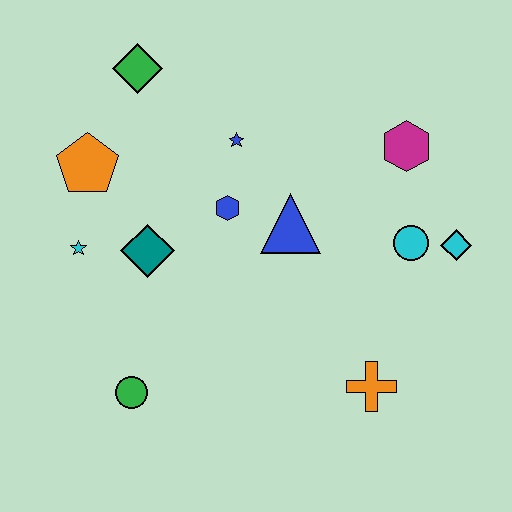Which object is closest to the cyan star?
The teal diamond is closest to the cyan star.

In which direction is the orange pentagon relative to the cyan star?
The orange pentagon is above the cyan star.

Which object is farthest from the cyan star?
The cyan diamond is farthest from the cyan star.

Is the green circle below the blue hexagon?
Yes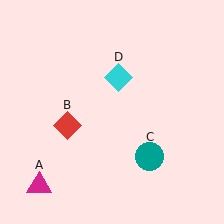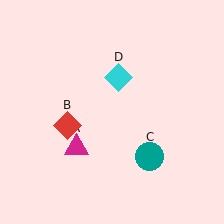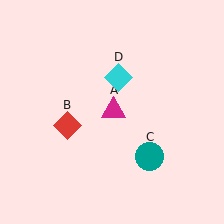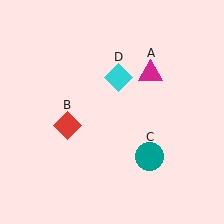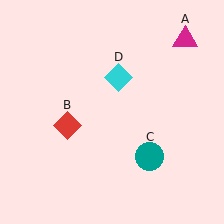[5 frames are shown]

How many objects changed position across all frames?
1 object changed position: magenta triangle (object A).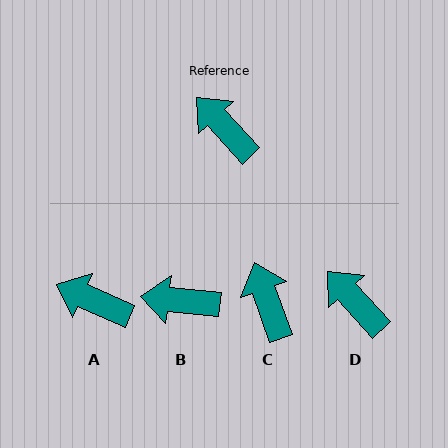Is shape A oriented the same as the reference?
No, it is off by about 24 degrees.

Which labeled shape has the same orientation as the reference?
D.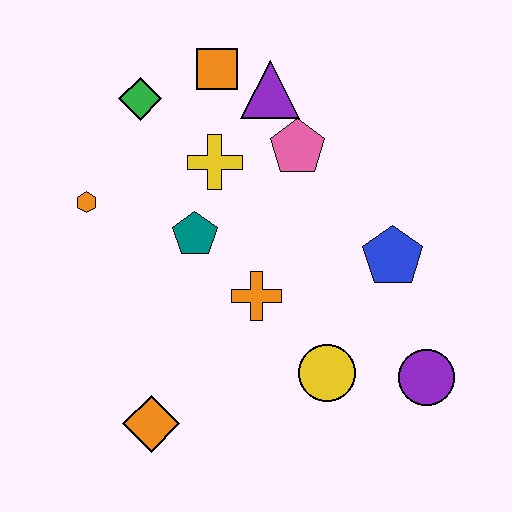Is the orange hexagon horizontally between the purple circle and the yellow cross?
No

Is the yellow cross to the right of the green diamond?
Yes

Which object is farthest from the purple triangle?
The orange diamond is farthest from the purple triangle.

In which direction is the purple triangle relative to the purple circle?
The purple triangle is above the purple circle.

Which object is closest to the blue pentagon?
The purple circle is closest to the blue pentagon.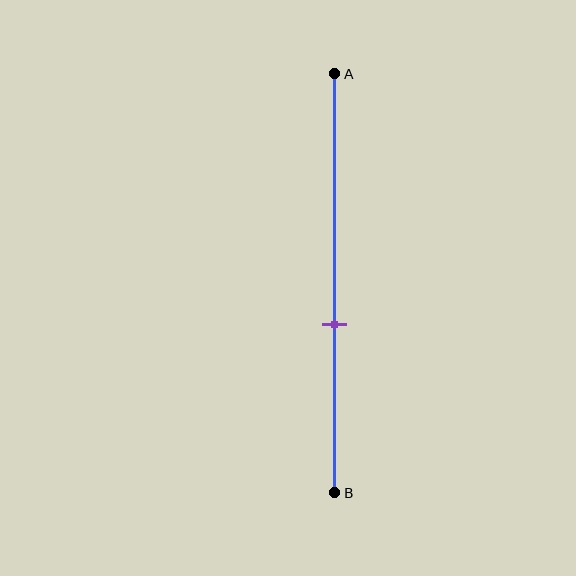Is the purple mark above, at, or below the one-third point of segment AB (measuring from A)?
The purple mark is below the one-third point of segment AB.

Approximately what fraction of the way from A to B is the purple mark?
The purple mark is approximately 60% of the way from A to B.